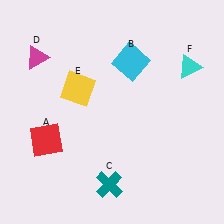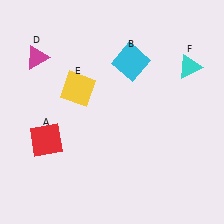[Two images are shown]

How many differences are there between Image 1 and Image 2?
There is 1 difference between the two images.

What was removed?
The teal cross (C) was removed in Image 2.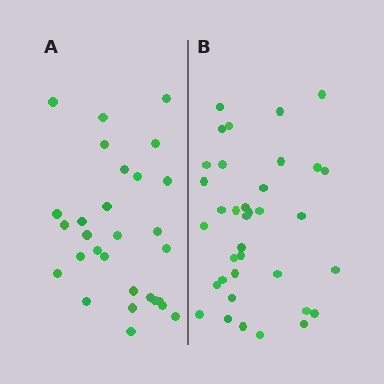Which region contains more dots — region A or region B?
Region B (the right region) has more dots.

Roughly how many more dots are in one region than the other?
Region B has roughly 8 or so more dots than region A.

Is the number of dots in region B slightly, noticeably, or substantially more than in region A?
Region B has only slightly more — the two regions are fairly close. The ratio is roughly 1.2 to 1.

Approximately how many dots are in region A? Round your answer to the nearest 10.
About 30 dots. (The exact count is 29, which rounds to 30.)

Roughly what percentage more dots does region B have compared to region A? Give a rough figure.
About 25% more.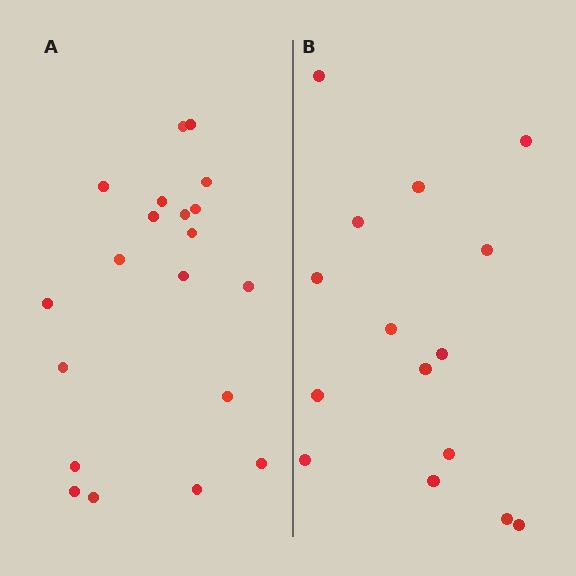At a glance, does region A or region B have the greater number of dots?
Region A (the left region) has more dots.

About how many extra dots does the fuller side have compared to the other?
Region A has about 5 more dots than region B.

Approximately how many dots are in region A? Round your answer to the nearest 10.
About 20 dots.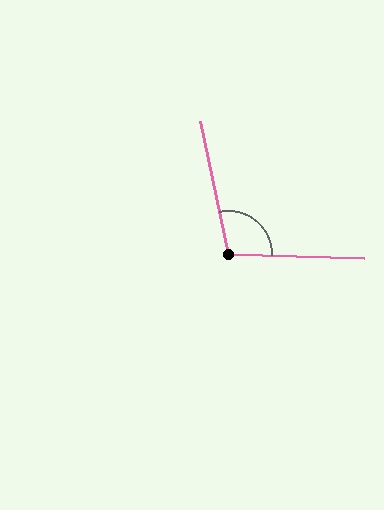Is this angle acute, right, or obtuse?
It is obtuse.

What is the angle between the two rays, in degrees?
Approximately 103 degrees.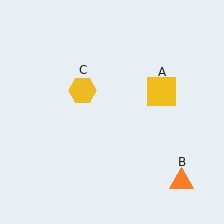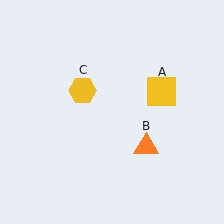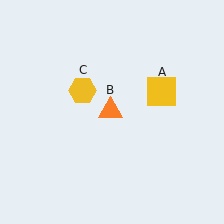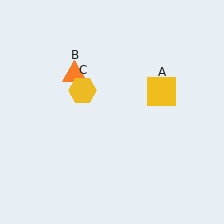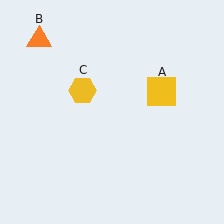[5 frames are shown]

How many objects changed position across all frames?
1 object changed position: orange triangle (object B).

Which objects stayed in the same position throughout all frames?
Yellow square (object A) and yellow hexagon (object C) remained stationary.